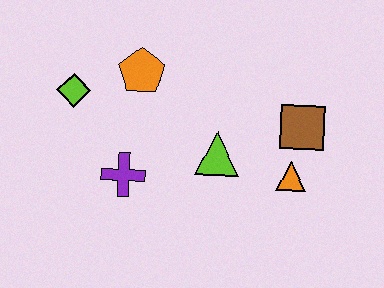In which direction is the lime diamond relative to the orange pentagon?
The lime diamond is to the left of the orange pentagon.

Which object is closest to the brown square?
The orange triangle is closest to the brown square.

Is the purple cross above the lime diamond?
No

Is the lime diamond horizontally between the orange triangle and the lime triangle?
No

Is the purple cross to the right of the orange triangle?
No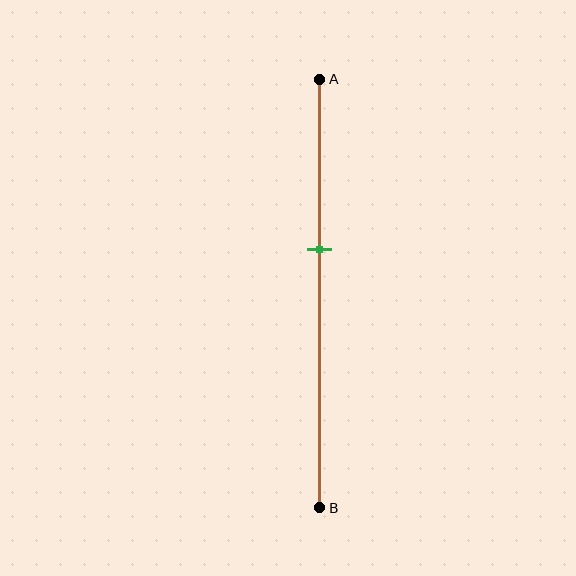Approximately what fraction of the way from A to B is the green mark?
The green mark is approximately 40% of the way from A to B.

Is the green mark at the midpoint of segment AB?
No, the mark is at about 40% from A, not at the 50% midpoint.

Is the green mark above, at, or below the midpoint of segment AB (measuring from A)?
The green mark is above the midpoint of segment AB.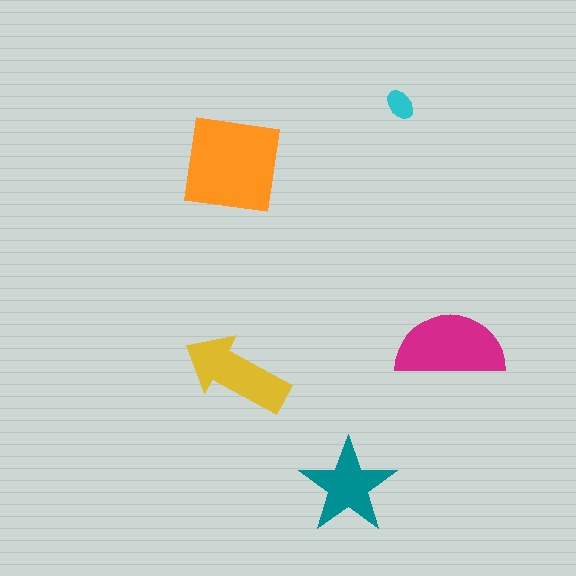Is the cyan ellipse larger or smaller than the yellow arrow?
Smaller.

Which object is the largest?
The orange square.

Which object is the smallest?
The cyan ellipse.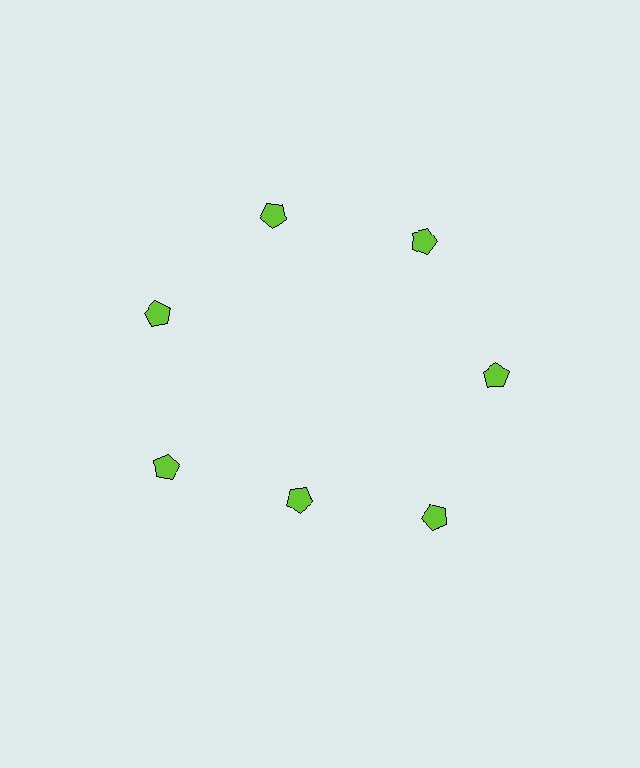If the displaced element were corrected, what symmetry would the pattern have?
It would have 7-fold rotational symmetry — the pattern would map onto itself every 51 degrees.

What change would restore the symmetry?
The symmetry would be restored by moving it outward, back onto the ring so that all 7 pentagons sit at equal angles and equal distance from the center.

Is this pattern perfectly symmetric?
No. The 7 lime pentagons are arranged in a ring, but one element near the 6 o'clock position is pulled inward toward the center, breaking the 7-fold rotational symmetry.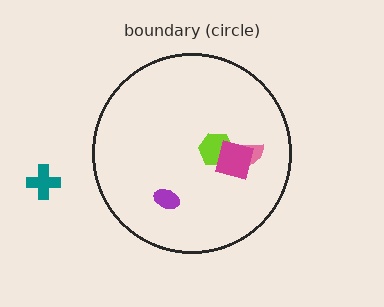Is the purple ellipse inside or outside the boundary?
Inside.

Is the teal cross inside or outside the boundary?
Outside.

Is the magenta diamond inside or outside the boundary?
Inside.